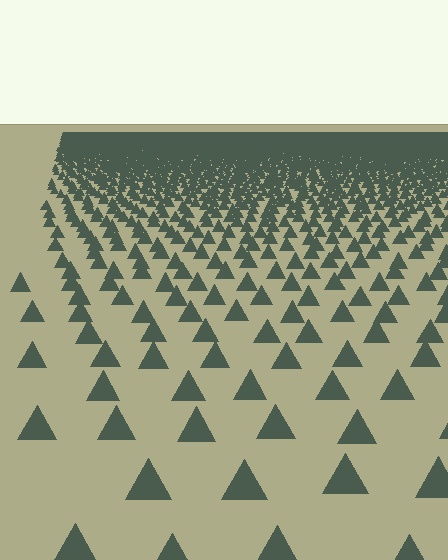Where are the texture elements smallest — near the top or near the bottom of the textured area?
Near the top.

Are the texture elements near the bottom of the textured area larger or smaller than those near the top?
Larger. Near the bottom, elements are closer to the viewer and appear at a bigger on-screen size.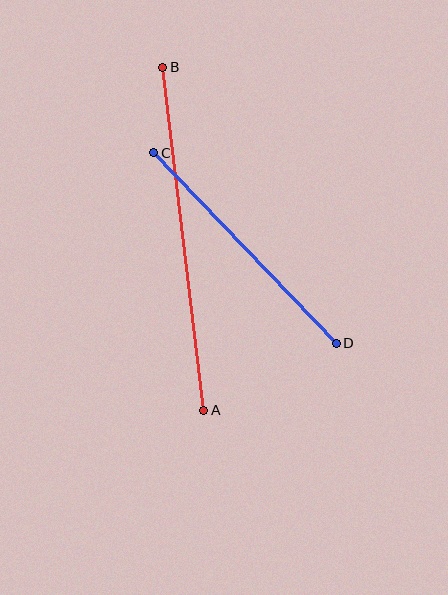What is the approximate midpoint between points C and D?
The midpoint is at approximately (245, 248) pixels.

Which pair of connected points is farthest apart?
Points A and B are farthest apart.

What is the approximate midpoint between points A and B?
The midpoint is at approximately (183, 239) pixels.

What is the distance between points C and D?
The distance is approximately 264 pixels.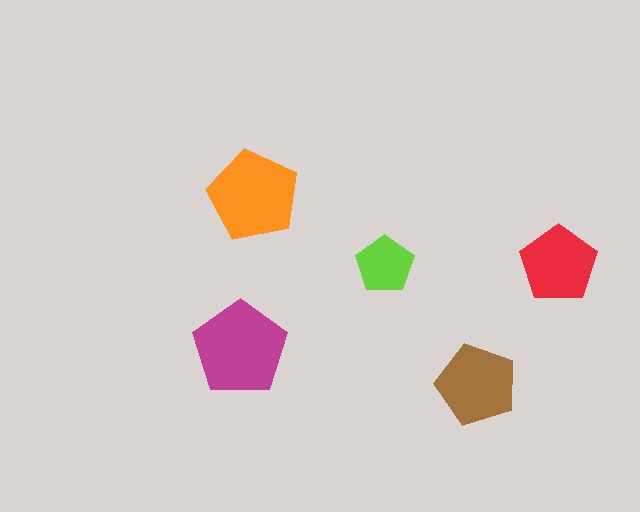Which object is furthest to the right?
The red pentagon is rightmost.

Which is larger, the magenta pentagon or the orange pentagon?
The magenta one.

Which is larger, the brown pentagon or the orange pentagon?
The orange one.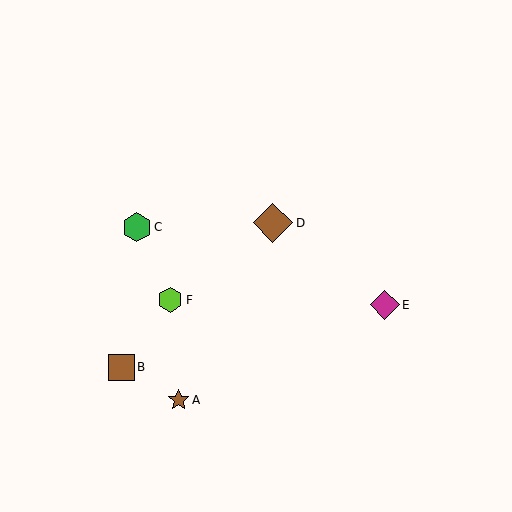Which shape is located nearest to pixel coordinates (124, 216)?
The green hexagon (labeled C) at (137, 227) is nearest to that location.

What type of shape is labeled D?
Shape D is a brown diamond.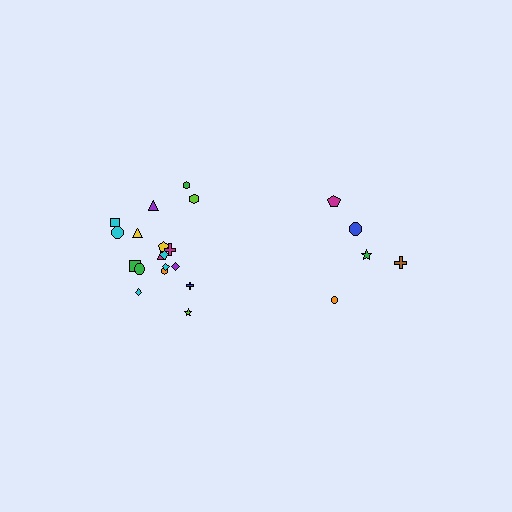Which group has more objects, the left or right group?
The left group.